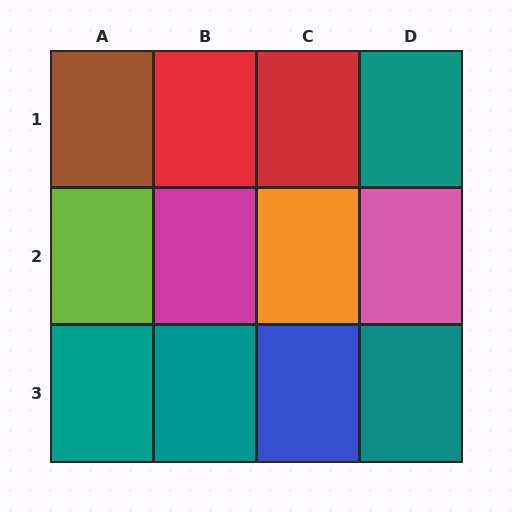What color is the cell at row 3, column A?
Teal.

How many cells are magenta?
1 cell is magenta.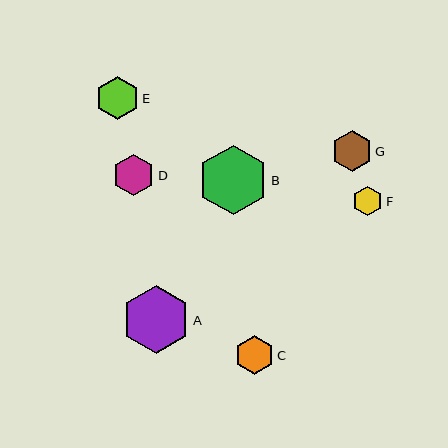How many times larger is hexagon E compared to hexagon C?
Hexagon E is approximately 1.1 times the size of hexagon C.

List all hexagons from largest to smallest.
From largest to smallest: B, A, E, D, G, C, F.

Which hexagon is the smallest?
Hexagon F is the smallest with a size of approximately 30 pixels.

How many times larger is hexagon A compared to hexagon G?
Hexagon A is approximately 1.7 times the size of hexagon G.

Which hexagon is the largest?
Hexagon B is the largest with a size of approximately 70 pixels.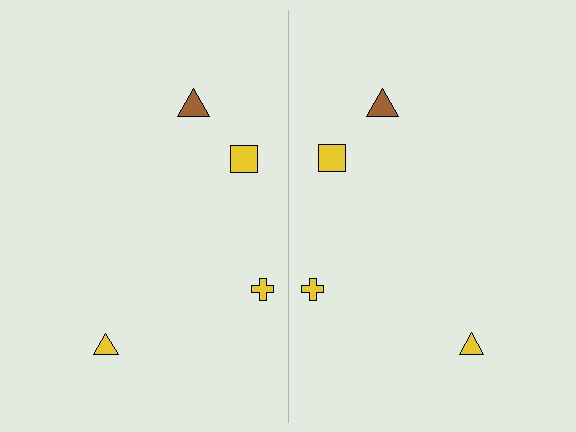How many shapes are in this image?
There are 8 shapes in this image.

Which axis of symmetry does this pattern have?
The pattern has a vertical axis of symmetry running through the center of the image.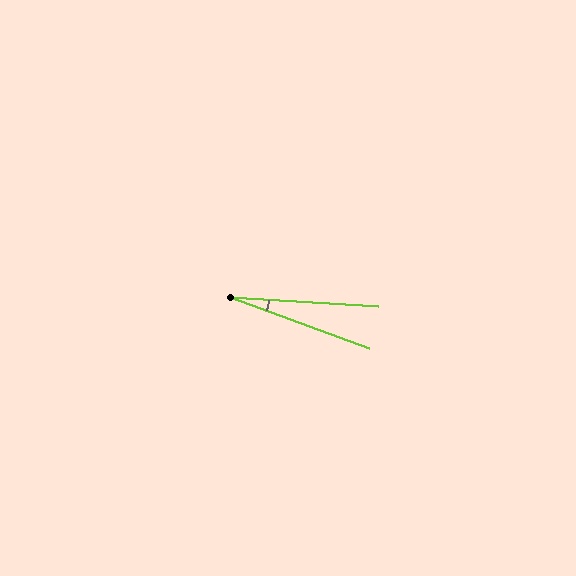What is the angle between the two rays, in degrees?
Approximately 17 degrees.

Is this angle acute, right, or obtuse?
It is acute.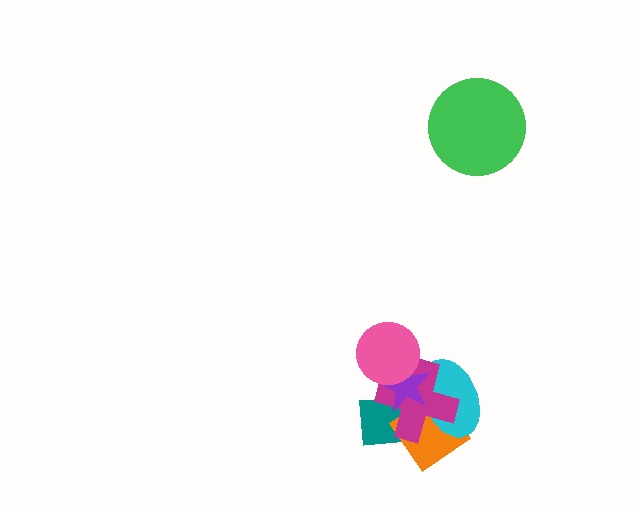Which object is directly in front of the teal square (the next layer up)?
The orange diamond is directly in front of the teal square.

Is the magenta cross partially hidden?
Yes, it is partially covered by another shape.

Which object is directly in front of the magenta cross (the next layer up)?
The purple star is directly in front of the magenta cross.